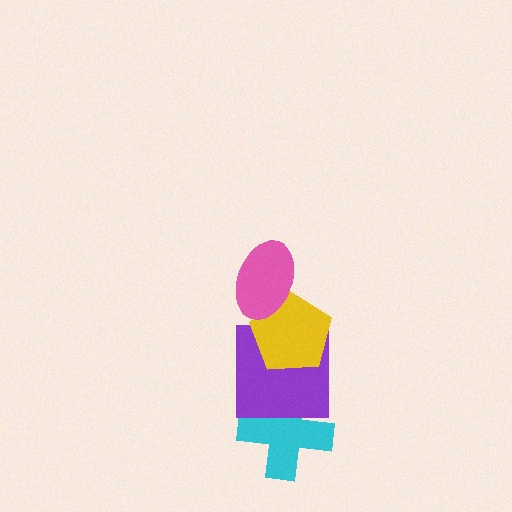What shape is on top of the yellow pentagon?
The pink ellipse is on top of the yellow pentagon.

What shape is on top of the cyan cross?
The purple square is on top of the cyan cross.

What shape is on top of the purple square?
The yellow pentagon is on top of the purple square.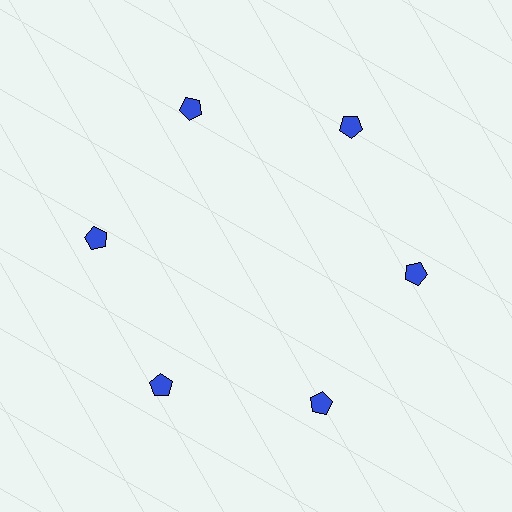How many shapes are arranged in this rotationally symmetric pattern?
There are 6 shapes, arranged in 6 groups of 1.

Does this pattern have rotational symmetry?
Yes, this pattern has 6-fold rotational symmetry. It looks the same after rotating 60 degrees around the center.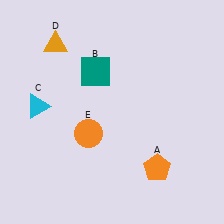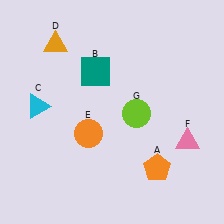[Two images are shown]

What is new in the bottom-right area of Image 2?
A lime circle (G) was added in the bottom-right area of Image 2.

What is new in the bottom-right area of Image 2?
A pink triangle (F) was added in the bottom-right area of Image 2.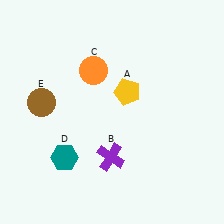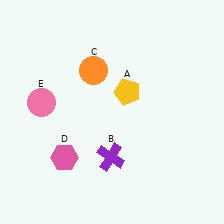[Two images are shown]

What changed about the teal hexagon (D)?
In Image 1, D is teal. In Image 2, it changed to pink.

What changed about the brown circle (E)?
In Image 1, E is brown. In Image 2, it changed to pink.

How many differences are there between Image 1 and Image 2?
There are 2 differences between the two images.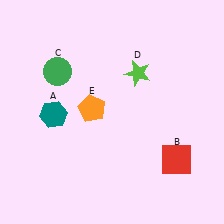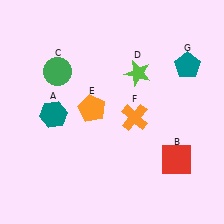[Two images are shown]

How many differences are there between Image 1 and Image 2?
There are 2 differences between the two images.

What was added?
An orange cross (F), a teal pentagon (G) were added in Image 2.